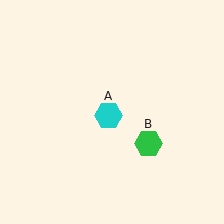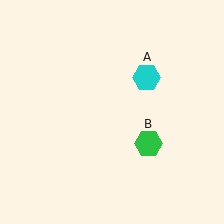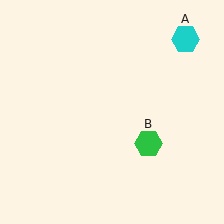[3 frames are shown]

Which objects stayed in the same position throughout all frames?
Green hexagon (object B) remained stationary.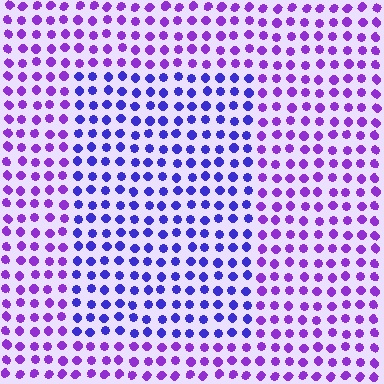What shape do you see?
I see a rectangle.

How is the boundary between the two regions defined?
The boundary is defined purely by a slight shift in hue (about 33 degrees). Spacing, size, and orientation are identical on both sides.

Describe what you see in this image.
The image is filled with small purple elements in a uniform arrangement. A rectangle-shaped region is visible where the elements are tinted to a slightly different hue, forming a subtle color boundary.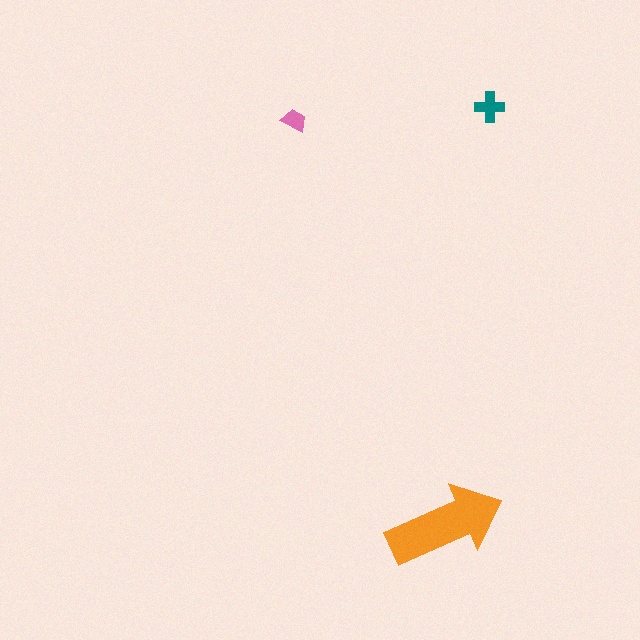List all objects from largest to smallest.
The orange arrow, the teal cross, the pink trapezoid.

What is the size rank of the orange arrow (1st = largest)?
1st.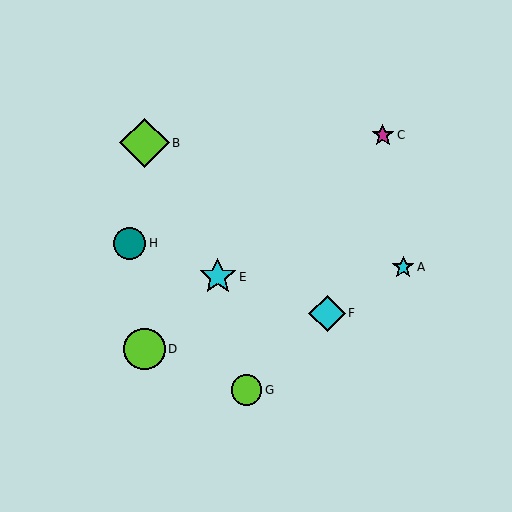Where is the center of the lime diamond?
The center of the lime diamond is at (145, 143).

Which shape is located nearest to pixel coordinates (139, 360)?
The lime circle (labeled D) at (145, 349) is nearest to that location.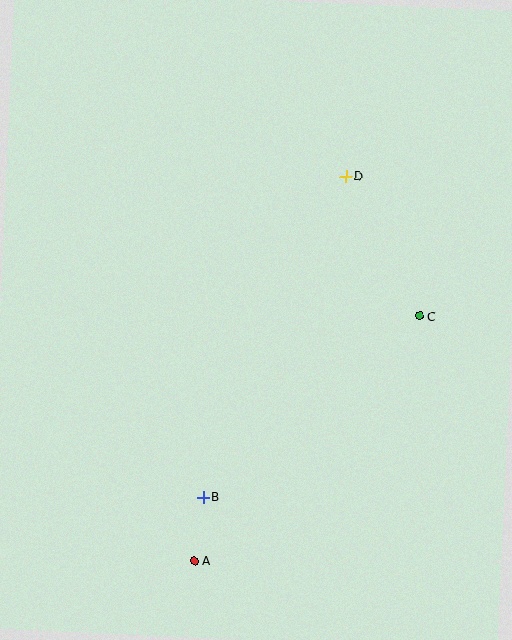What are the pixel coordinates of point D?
Point D is at (346, 176).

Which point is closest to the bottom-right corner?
Point A is closest to the bottom-right corner.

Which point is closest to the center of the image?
Point C at (419, 316) is closest to the center.